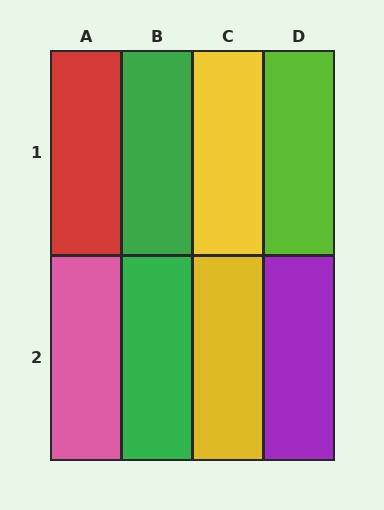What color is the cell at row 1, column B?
Green.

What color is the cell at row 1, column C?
Yellow.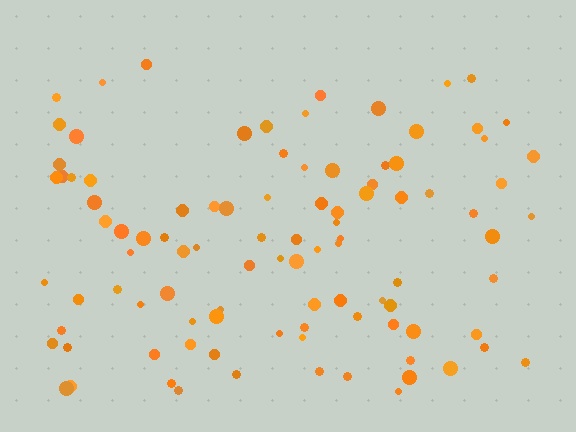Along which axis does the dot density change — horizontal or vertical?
Vertical.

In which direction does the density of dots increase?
From top to bottom, with the bottom side densest.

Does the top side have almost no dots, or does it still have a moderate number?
Still a moderate number, just noticeably fewer than the bottom.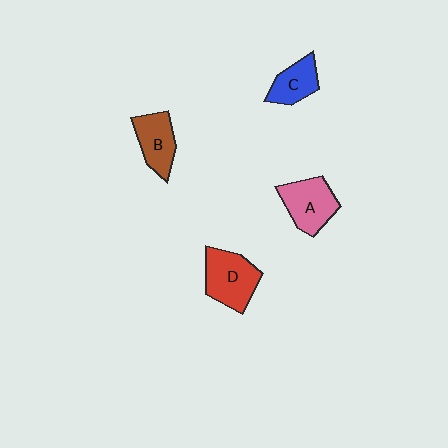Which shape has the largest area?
Shape D (red).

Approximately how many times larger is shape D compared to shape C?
Approximately 1.5 times.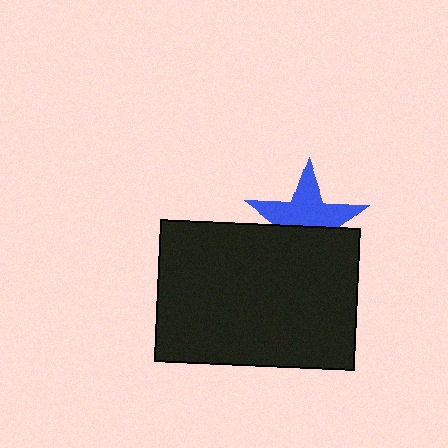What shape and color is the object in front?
The object in front is a black rectangle.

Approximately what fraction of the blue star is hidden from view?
Roughly 44% of the blue star is hidden behind the black rectangle.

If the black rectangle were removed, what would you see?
You would see the complete blue star.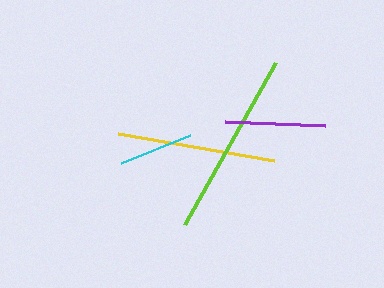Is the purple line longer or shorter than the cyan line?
The purple line is longer than the cyan line.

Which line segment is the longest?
The lime line is the longest at approximately 186 pixels.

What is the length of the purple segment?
The purple segment is approximately 100 pixels long.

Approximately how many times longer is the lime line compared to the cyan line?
The lime line is approximately 2.5 times the length of the cyan line.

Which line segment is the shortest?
The cyan line is the shortest at approximately 74 pixels.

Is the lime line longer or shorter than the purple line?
The lime line is longer than the purple line.